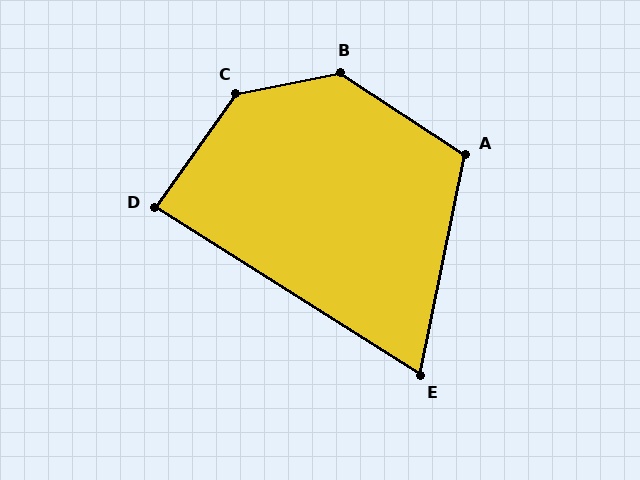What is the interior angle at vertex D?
Approximately 87 degrees (approximately right).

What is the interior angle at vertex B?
Approximately 135 degrees (obtuse).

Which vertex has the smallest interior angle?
E, at approximately 69 degrees.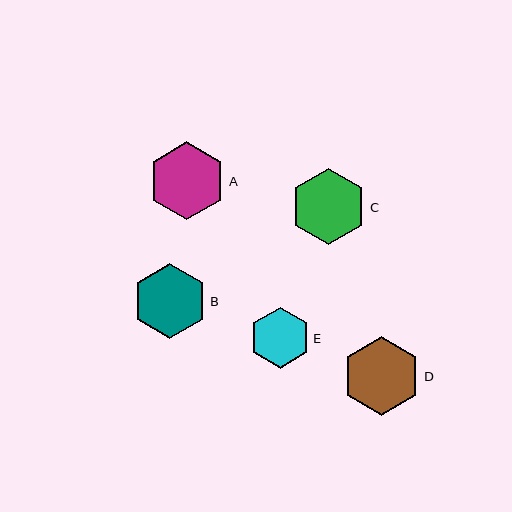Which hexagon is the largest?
Hexagon D is the largest with a size of approximately 79 pixels.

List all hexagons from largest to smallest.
From largest to smallest: D, A, C, B, E.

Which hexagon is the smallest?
Hexagon E is the smallest with a size of approximately 61 pixels.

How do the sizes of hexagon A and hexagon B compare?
Hexagon A and hexagon B are approximately the same size.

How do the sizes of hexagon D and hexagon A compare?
Hexagon D and hexagon A are approximately the same size.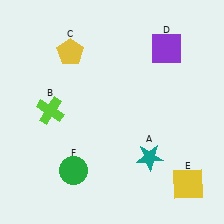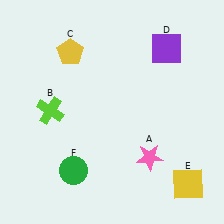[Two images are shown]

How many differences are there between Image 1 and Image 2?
There is 1 difference between the two images.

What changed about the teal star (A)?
In Image 1, A is teal. In Image 2, it changed to pink.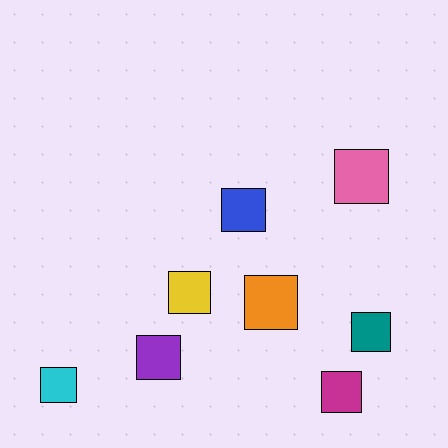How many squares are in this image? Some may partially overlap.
There are 8 squares.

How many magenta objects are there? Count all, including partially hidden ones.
There is 1 magenta object.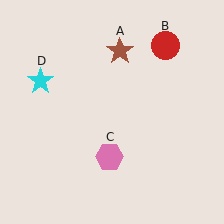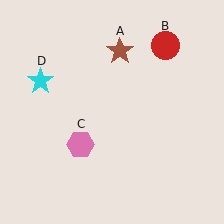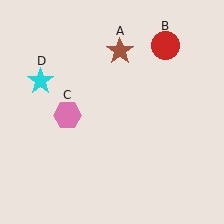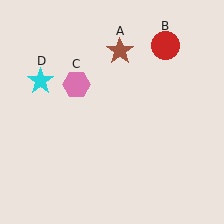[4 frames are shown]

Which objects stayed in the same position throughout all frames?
Brown star (object A) and red circle (object B) and cyan star (object D) remained stationary.